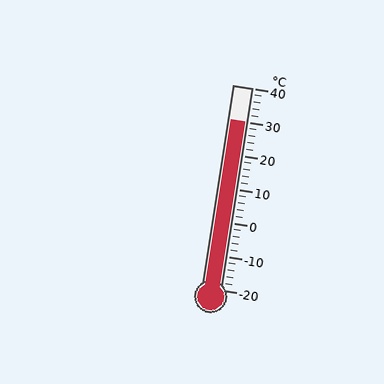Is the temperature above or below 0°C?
The temperature is above 0°C.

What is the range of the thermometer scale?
The thermometer scale ranges from -20°C to 40°C.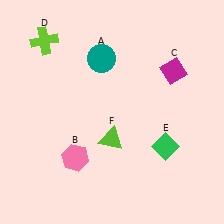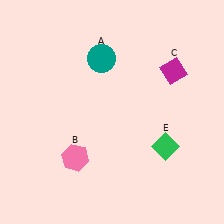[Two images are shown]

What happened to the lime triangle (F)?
The lime triangle (F) was removed in Image 2. It was in the bottom-left area of Image 1.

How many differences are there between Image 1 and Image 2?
There are 2 differences between the two images.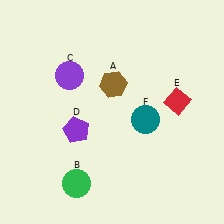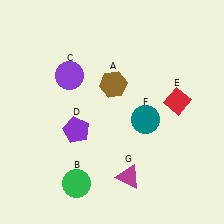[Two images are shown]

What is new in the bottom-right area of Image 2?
A magenta triangle (G) was added in the bottom-right area of Image 2.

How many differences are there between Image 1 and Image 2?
There is 1 difference between the two images.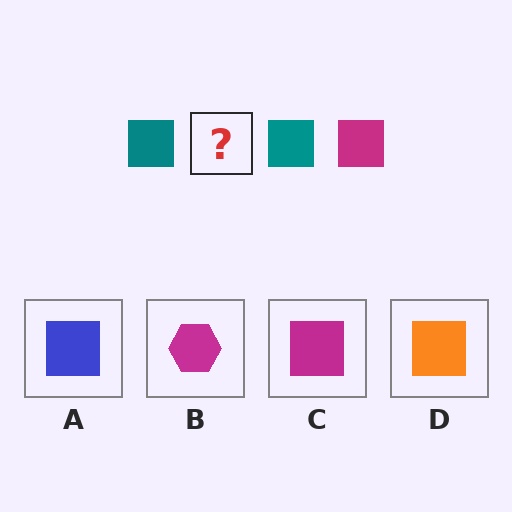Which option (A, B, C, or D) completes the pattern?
C.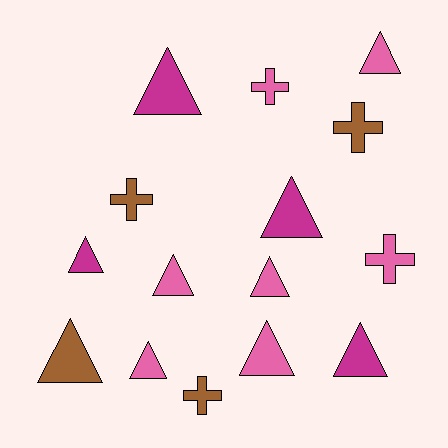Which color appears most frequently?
Pink, with 7 objects.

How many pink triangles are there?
There are 5 pink triangles.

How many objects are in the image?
There are 15 objects.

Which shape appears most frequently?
Triangle, with 10 objects.